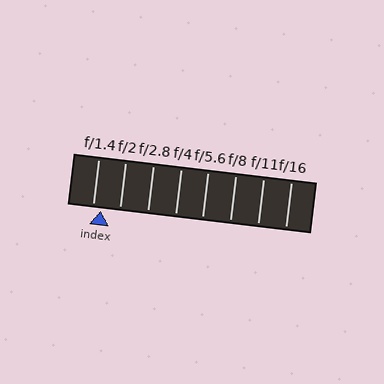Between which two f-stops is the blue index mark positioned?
The index mark is between f/1.4 and f/2.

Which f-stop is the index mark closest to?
The index mark is closest to f/1.4.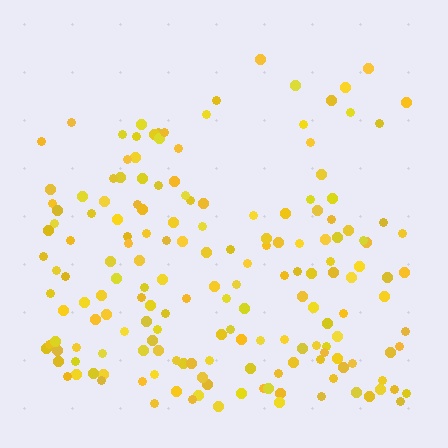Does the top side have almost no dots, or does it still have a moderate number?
Still a moderate number, just noticeably fewer than the bottom.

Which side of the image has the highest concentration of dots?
The bottom.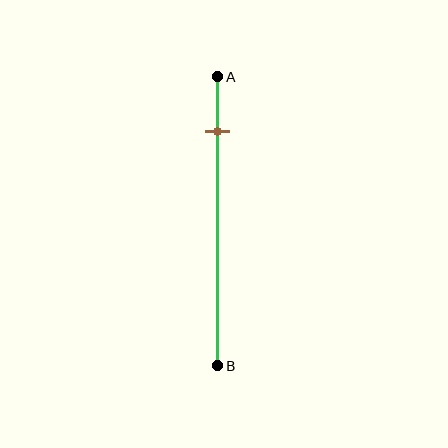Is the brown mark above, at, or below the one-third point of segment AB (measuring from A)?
The brown mark is above the one-third point of segment AB.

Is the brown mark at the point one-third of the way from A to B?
No, the mark is at about 20% from A, not at the 33% one-third point.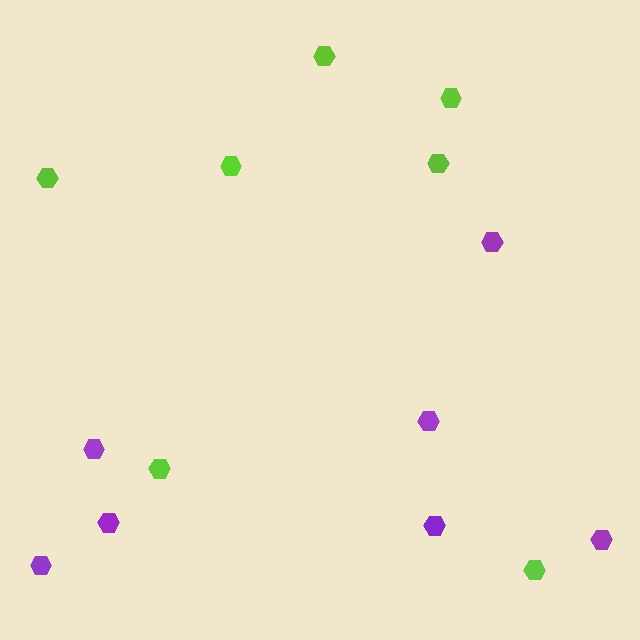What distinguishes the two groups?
There are 2 groups: one group of purple hexagons (7) and one group of lime hexagons (7).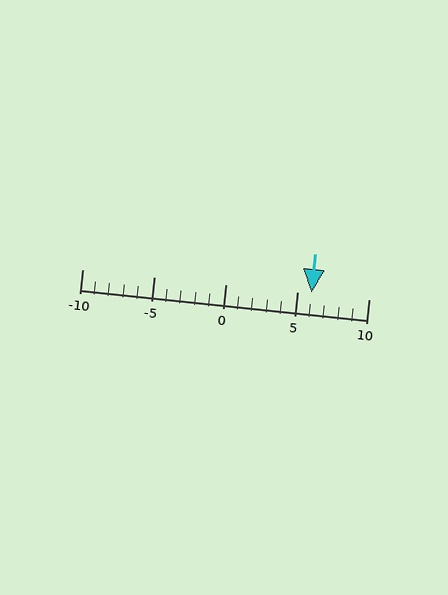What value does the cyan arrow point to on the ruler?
The cyan arrow points to approximately 6.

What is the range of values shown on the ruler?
The ruler shows values from -10 to 10.